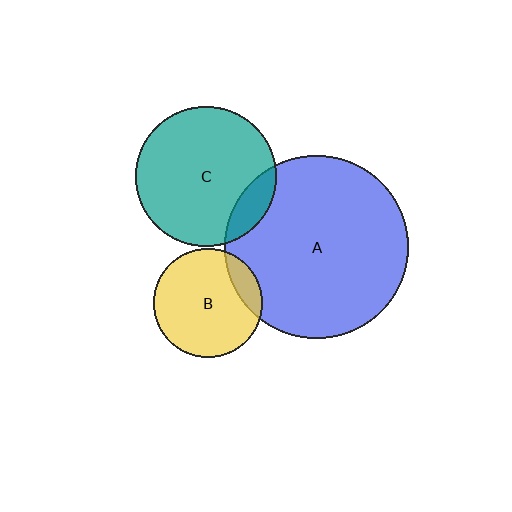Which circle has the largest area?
Circle A (blue).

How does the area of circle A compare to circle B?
Approximately 2.8 times.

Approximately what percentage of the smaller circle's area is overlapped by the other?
Approximately 15%.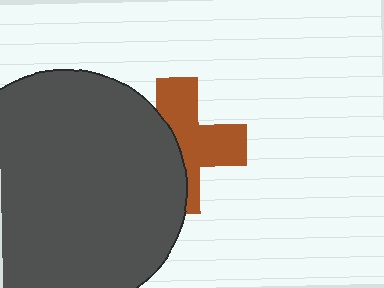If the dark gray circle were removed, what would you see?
You would see the complete brown cross.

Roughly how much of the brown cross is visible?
About half of it is visible (roughly 55%).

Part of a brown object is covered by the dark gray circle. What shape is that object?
It is a cross.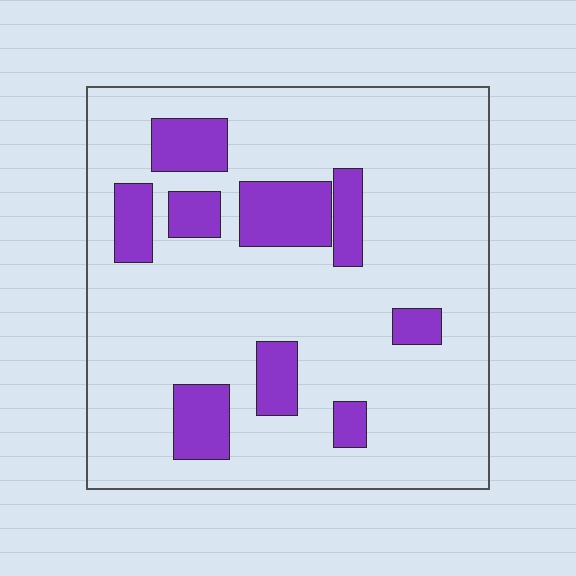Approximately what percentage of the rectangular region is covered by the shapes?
Approximately 20%.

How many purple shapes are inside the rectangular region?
9.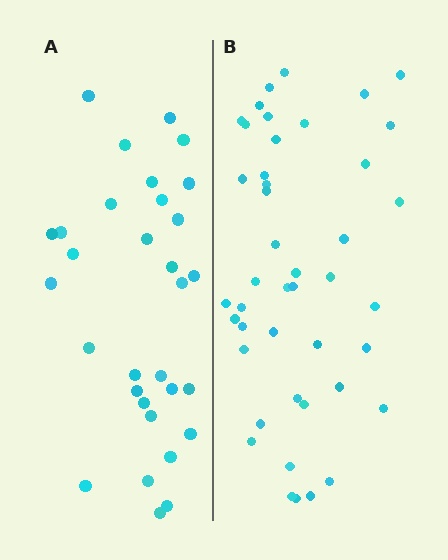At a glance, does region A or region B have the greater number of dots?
Region B (the right region) has more dots.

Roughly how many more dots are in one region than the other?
Region B has approximately 15 more dots than region A.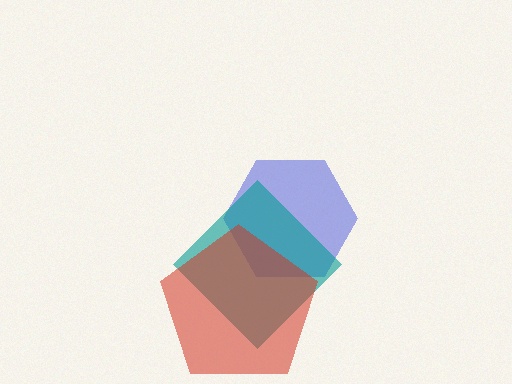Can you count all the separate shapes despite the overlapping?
Yes, there are 3 separate shapes.